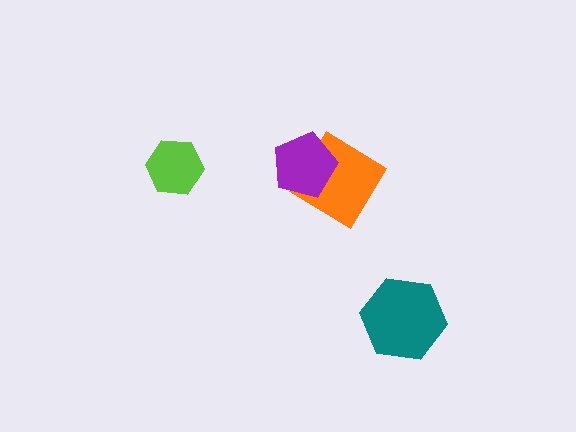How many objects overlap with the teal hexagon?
0 objects overlap with the teal hexagon.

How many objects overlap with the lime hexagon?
0 objects overlap with the lime hexagon.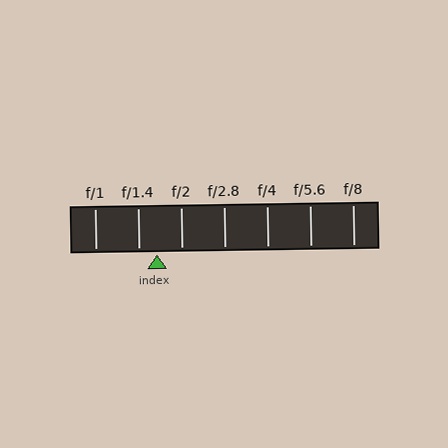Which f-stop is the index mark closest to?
The index mark is closest to f/1.4.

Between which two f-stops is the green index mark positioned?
The index mark is between f/1.4 and f/2.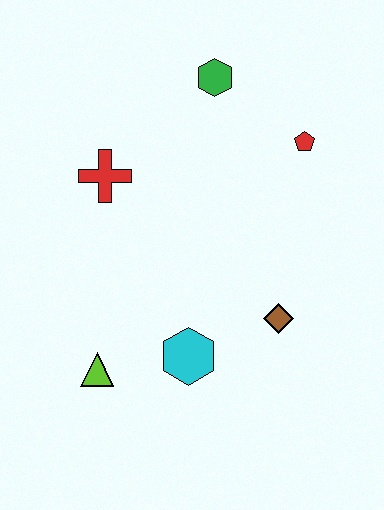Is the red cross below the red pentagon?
Yes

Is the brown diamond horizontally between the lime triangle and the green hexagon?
No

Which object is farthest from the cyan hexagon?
The green hexagon is farthest from the cyan hexagon.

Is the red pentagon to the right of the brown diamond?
Yes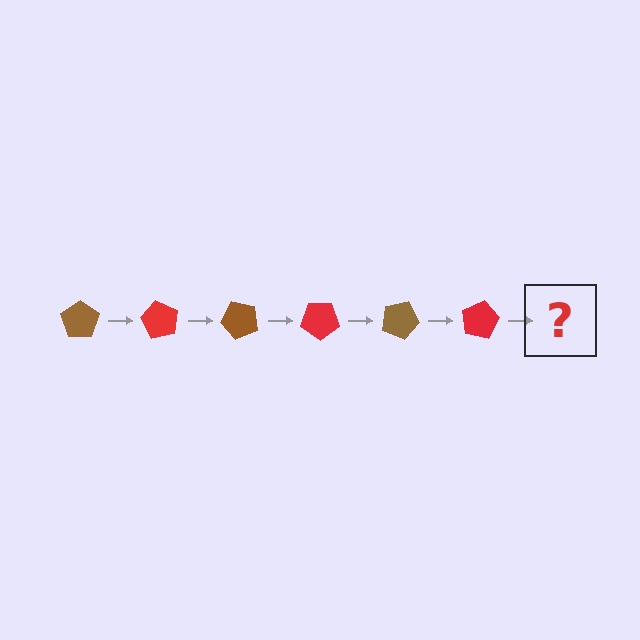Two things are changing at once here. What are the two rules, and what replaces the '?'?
The two rules are that it rotates 60 degrees each step and the color cycles through brown and red. The '?' should be a brown pentagon, rotated 360 degrees from the start.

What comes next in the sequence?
The next element should be a brown pentagon, rotated 360 degrees from the start.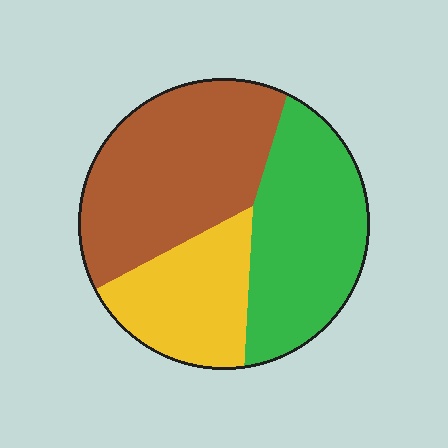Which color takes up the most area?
Brown, at roughly 40%.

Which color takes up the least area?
Yellow, at roughly 25%.